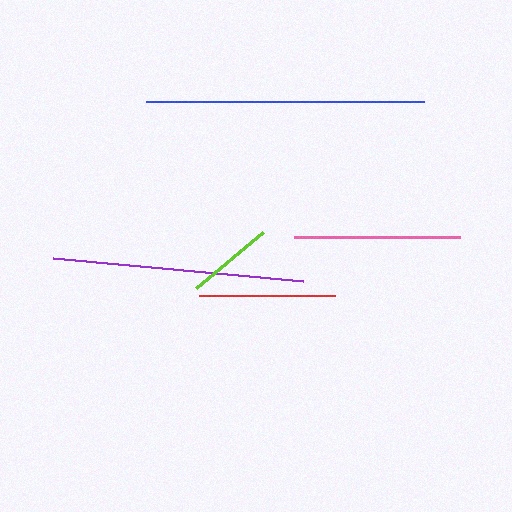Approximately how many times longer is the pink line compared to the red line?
The pink line is approximately 1.2 times the length of the red line.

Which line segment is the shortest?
The lime line is the shortest at approximately 88 pixels.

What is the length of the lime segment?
The lime segment is approximately 88 pixels long.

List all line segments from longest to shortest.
From longest to shortest: blue, purple, pink, red, lime.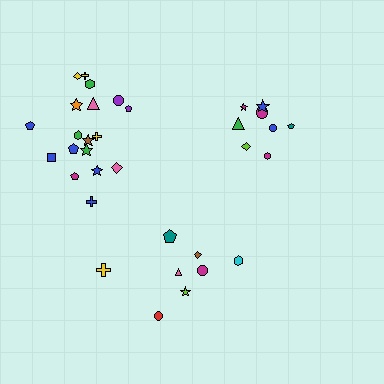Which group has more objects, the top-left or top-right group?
The top-left group.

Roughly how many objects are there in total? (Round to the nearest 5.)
Roughly 35 objects in total.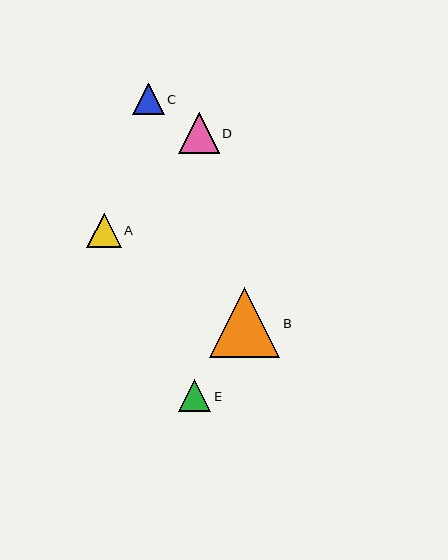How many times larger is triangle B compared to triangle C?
Triangle B is approximately 2.2 times the size of triangle C.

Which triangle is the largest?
Triangle B is the largest with a size of approximately 70 pixels.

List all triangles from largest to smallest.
From largest to smallest: B, D, A, E, C.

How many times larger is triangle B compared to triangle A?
Triangle B is approximately 2.0 times the size of triangle A.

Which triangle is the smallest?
Triangle C is the smallest with a size of approximately 32 pixels.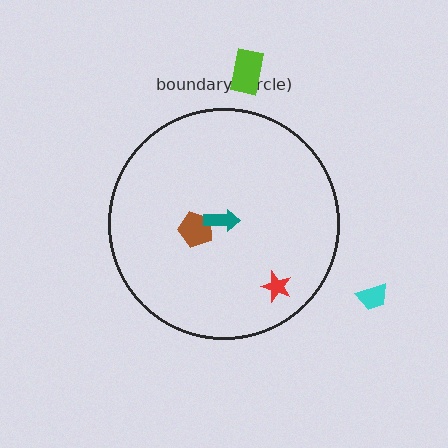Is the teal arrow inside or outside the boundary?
Inside.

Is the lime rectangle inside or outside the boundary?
Outside.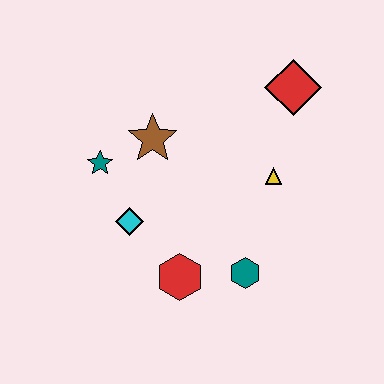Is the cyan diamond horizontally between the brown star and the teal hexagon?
No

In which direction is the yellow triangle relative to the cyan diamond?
The yellow triangle is to the right of the cyan diamond.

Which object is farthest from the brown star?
The teal hexagon is farthest from the brown star.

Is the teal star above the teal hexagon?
Yes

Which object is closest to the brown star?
The teal star is closest to the brown star.